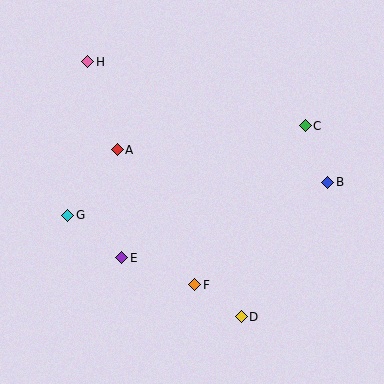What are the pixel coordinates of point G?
Point G is at (68, 215).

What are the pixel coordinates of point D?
Point D is at (241, 317).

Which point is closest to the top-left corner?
Point H is closest to the top-left corner.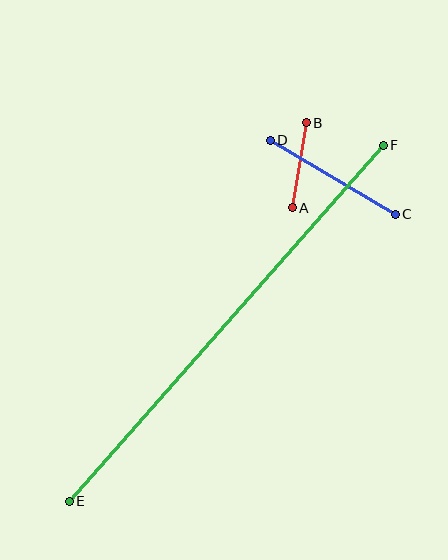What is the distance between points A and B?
The distance is approximately 86 pixels.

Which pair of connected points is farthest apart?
Points E and F are farthest apart.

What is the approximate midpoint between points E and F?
The midpoint is at approximately (226, 323) pixels.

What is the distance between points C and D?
The distance is approximately 145 pixels.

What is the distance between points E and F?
The distance is approximately 475 pixels.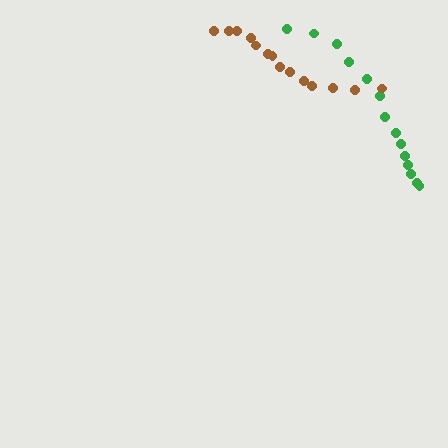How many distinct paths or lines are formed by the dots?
There are 2 distinct paths.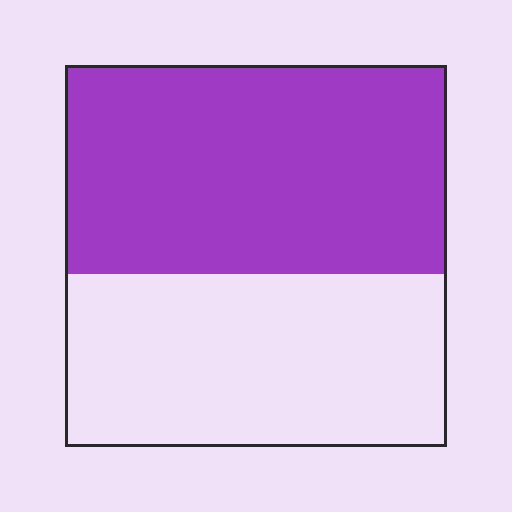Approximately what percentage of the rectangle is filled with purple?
Approximately 55%.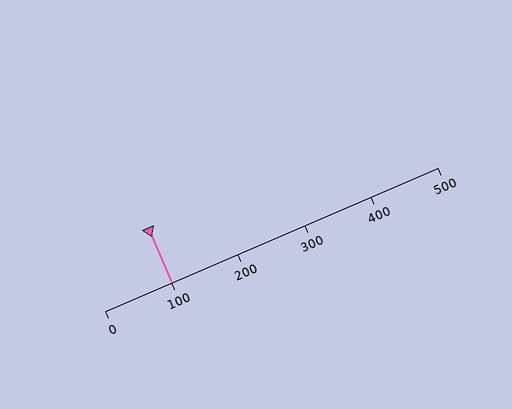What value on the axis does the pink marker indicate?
The marker indicates approximately 100.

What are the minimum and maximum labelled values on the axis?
The axis runs from 0 to 500.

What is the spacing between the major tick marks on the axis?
The major ticks are spaced 100 apart.